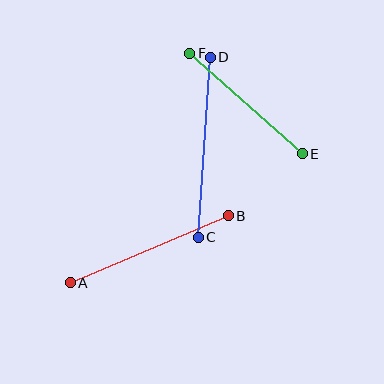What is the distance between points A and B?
The distance is approximately 171 pixels.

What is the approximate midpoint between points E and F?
The midpoint is at approximately (246, 103) pixels.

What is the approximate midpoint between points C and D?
The midpoint is at approximately (204, 147) pixels.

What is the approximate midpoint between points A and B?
The midpoint is at approximately (149, 249) pixels.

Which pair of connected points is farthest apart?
Points C and D are farthest apart.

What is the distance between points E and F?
The distance is approximately 151 pixels.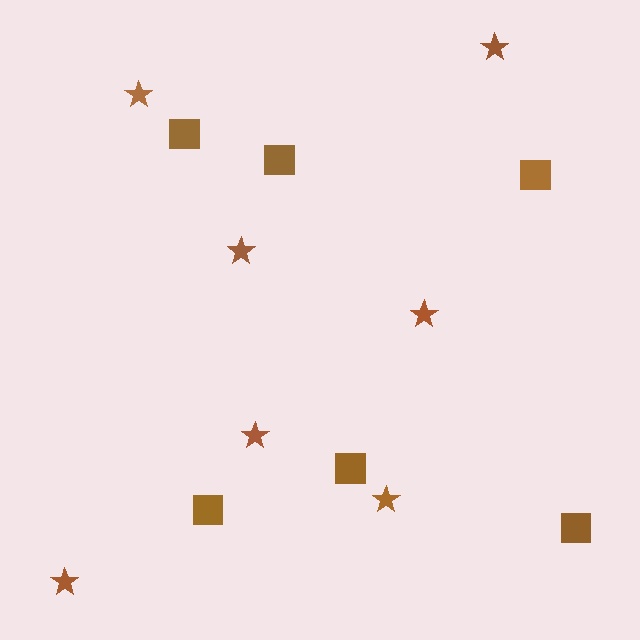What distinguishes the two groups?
There are 2 groups: one group of stars (7) and one group of squares (6).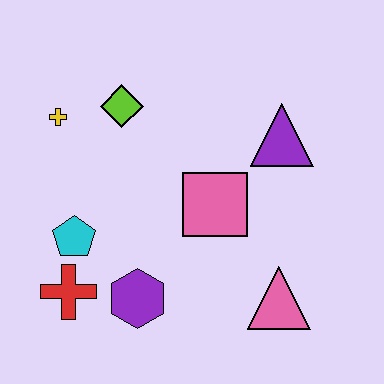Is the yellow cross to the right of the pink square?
No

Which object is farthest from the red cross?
The purple triangle is farthest from the red cross.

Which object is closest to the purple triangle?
The pink square is closest to the purple triangle.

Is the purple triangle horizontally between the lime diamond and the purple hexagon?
No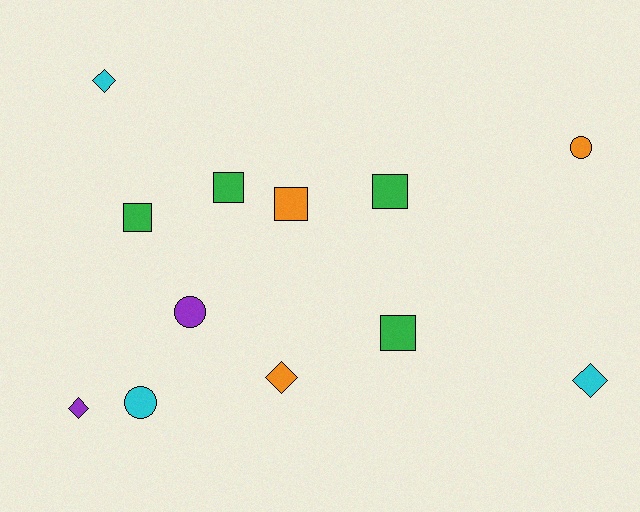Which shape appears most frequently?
Square, with 5 objects.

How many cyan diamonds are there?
There are 2 cyan diamonds.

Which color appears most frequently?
Green, with 4 objects.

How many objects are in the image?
There are 12 objects.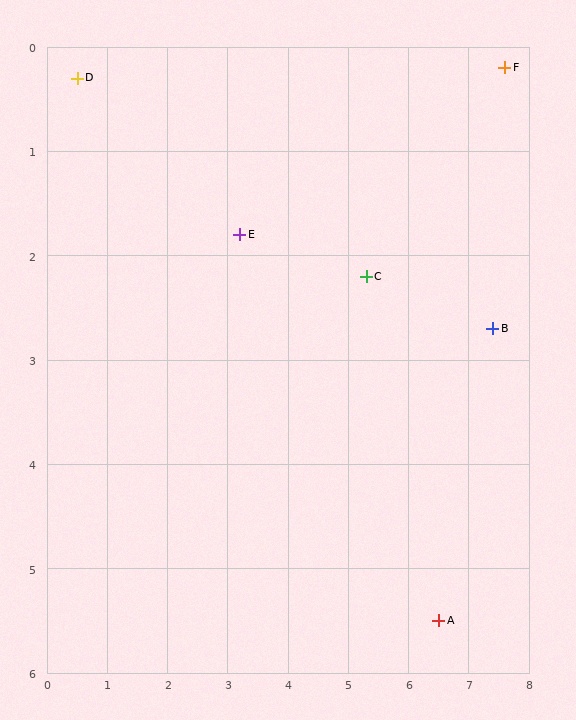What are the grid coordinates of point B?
Point B is at approximately (7.4, 2.7).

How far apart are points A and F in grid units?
Points A and F are about 5.4 grid units apart.